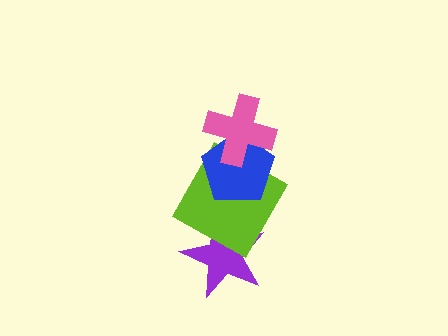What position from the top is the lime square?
The lime square is 3rd from the top.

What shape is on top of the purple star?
The lime square is on top of the purple star.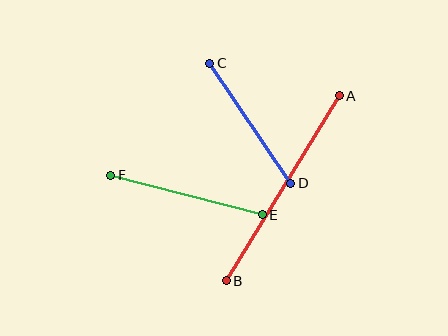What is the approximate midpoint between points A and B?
The midpoint is at approximately (283, 188) pixels.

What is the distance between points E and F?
The distance is approximately 157 pixels.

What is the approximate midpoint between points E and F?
The midpoint is at approximately (187, 195) pixels.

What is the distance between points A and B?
The distance is approximately 217 pixels.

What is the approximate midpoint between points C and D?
The midpoint is at approximately (250, 123) pixels.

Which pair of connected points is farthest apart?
Points A and B are farthest apart.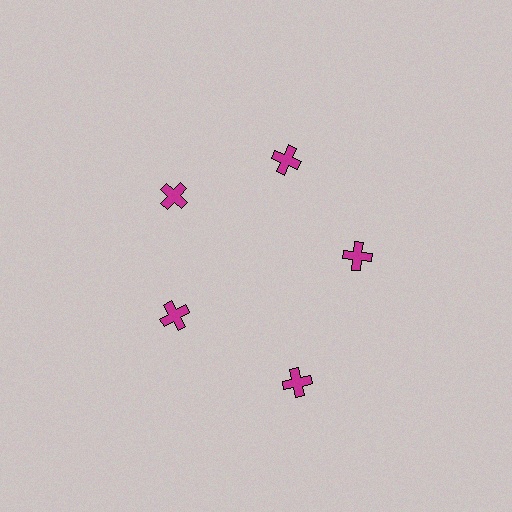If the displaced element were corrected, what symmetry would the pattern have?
It would have 5-fold rotational symmetry — the pattern would map onto itself every 72 degrees.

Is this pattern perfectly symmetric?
No. The 5 magenta crosses are arranged in a ring, but one element near the 5 o'clock position is pushed outward from the center, breaking the 5-fold rotational symmetry.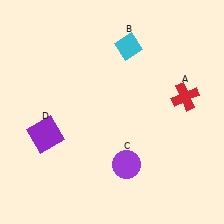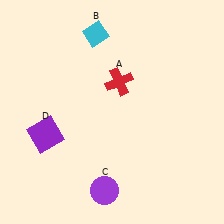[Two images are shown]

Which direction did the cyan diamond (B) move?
The cyan diamond (B) moved left.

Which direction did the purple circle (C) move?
The purple circle (C) moved down.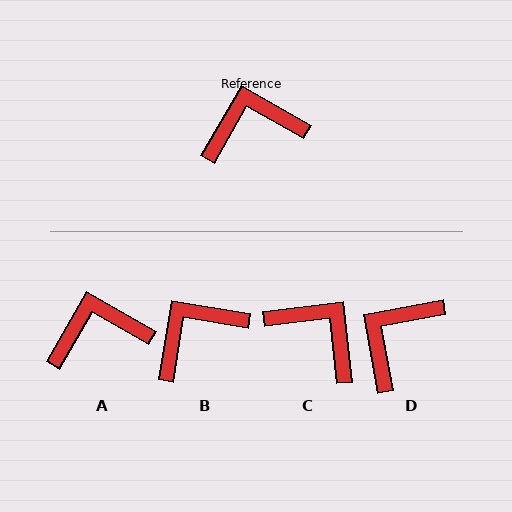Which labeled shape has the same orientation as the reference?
A.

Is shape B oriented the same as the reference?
No, it is off by about 20 degrees.